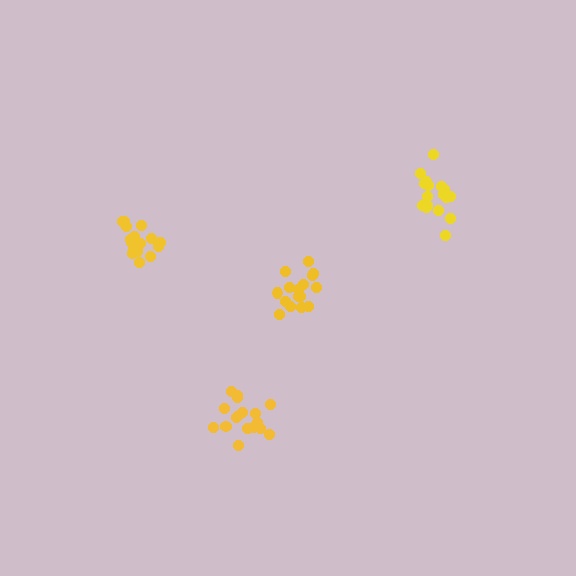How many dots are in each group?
Group 1: 16 dots, Group 2: 17 dots, Group 3: 16 dots, Group 4: 18 dots (67 total).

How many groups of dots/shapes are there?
There are 4 groups.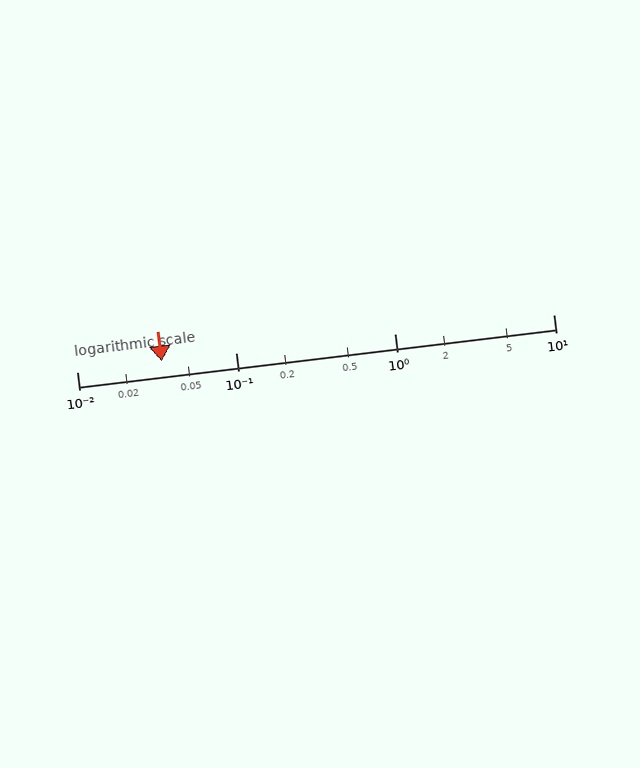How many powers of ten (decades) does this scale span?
The scale spans 3 decades, from 0.01 to 10.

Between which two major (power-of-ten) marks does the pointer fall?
The pointer is between 0.01 and 0.1.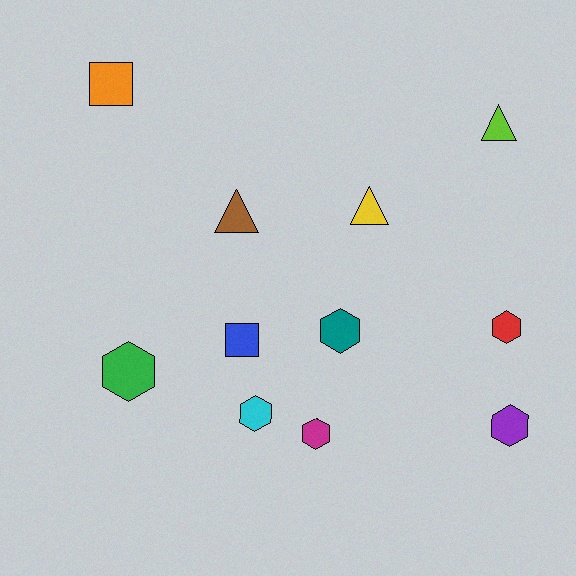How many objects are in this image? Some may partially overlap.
There are 11 objects.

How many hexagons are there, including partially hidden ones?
There are 6 hexagons.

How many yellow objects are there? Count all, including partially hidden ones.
There is 1 yellow object.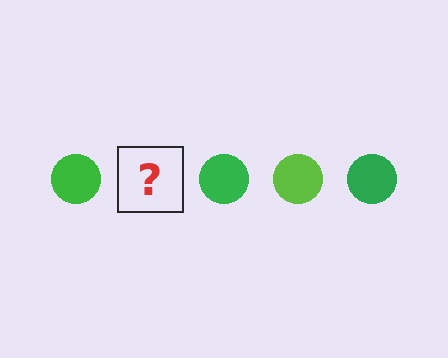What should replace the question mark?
The question mark should be replaced with a lime circle.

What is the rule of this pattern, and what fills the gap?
The rule is that the pattern cycles through green, lime circles. The gap should be filled with a lime circle.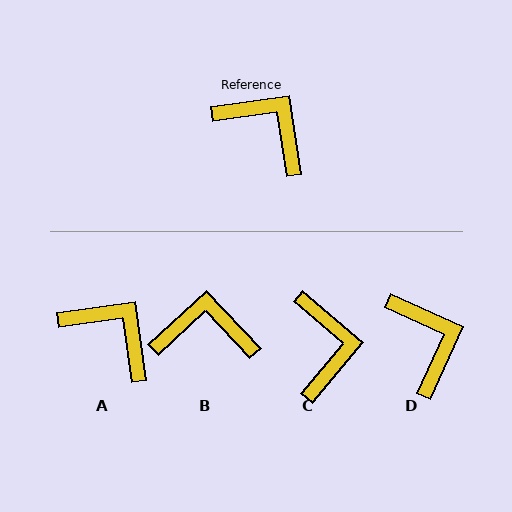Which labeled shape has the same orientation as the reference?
A.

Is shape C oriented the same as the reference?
No, it is off by about 49 degrees.